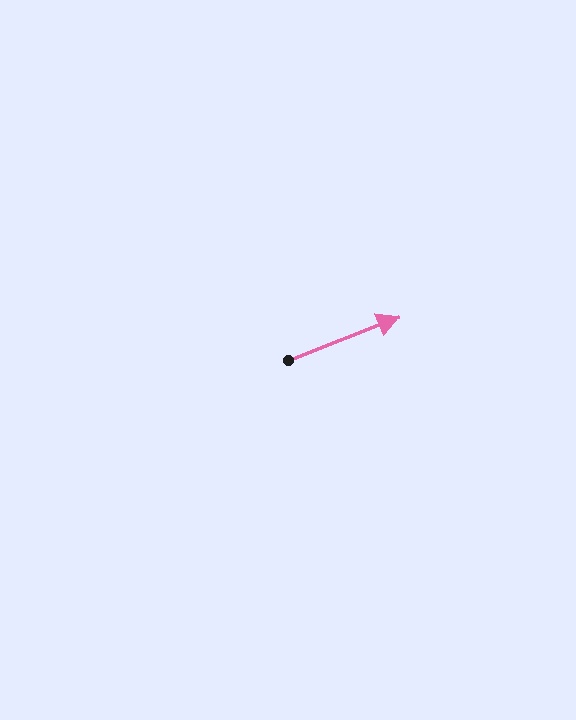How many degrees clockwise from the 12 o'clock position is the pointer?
Approximately 69 degrees.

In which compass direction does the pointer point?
East.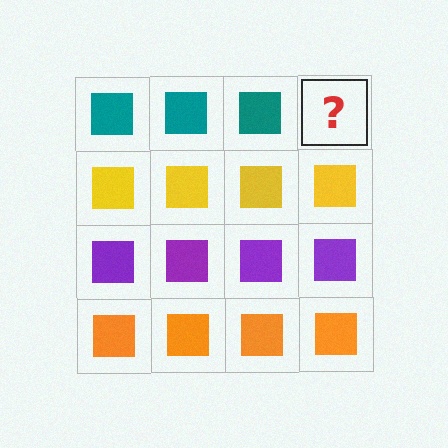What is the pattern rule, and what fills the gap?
The rule is that each row has a consistent color. The gap should be filled with a teal square.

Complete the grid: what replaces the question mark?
The question mark should be replaced with a teal square.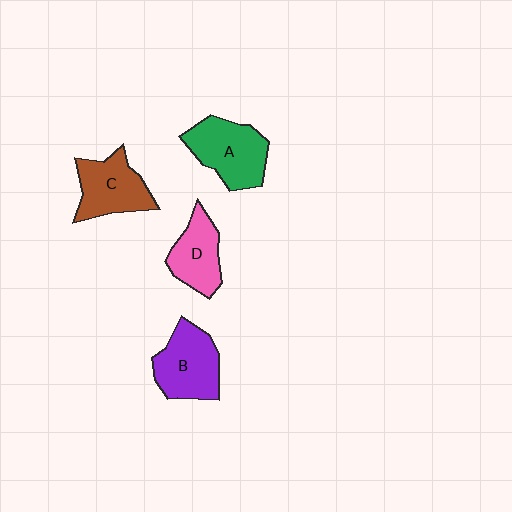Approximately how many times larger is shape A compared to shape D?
Approximately 1.3 times.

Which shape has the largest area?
Shape A (green).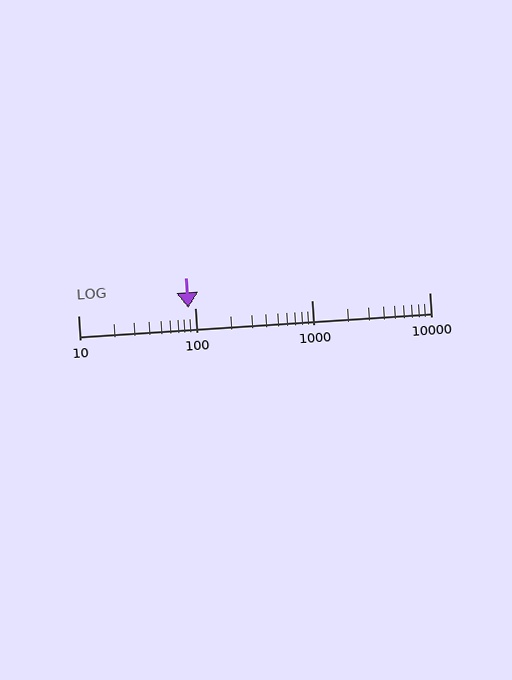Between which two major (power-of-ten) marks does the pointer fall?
The pointer is between 10 and 100.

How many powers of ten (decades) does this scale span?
The scale spans 3 decades, from 10 to 10000.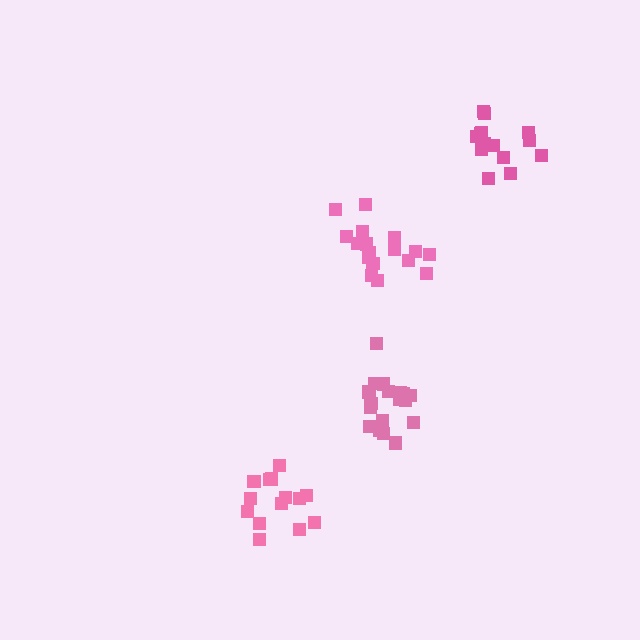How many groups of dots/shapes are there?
There are 4 groups.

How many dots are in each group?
Group 1: 17 dots, Group 2: 14 dots, Group 3: 18 dots, Group 4: 14 dots (63 total).